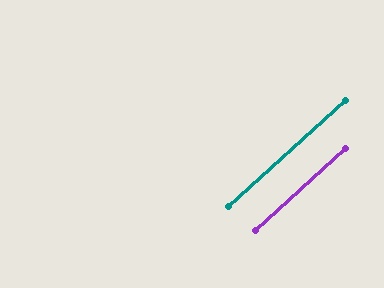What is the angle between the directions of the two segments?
Approximately 0 degrees.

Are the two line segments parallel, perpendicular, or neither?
Parallel — their directions differ by only 0.1°.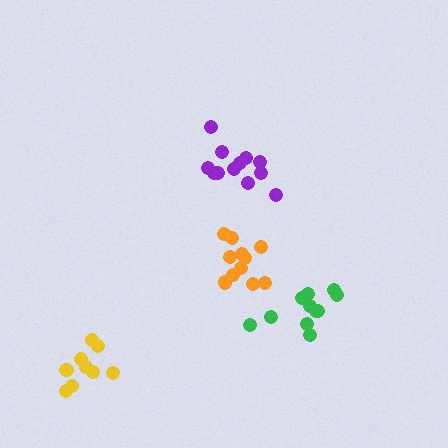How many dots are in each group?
Group 1: 12 dots, Group 2: 10 dots, Group 3: 11 dots, Group 4: 12 dots (45 total).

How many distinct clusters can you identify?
There are 4 distinct clusters.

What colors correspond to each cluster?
The clusters are colored: green, yellow, orange, purple.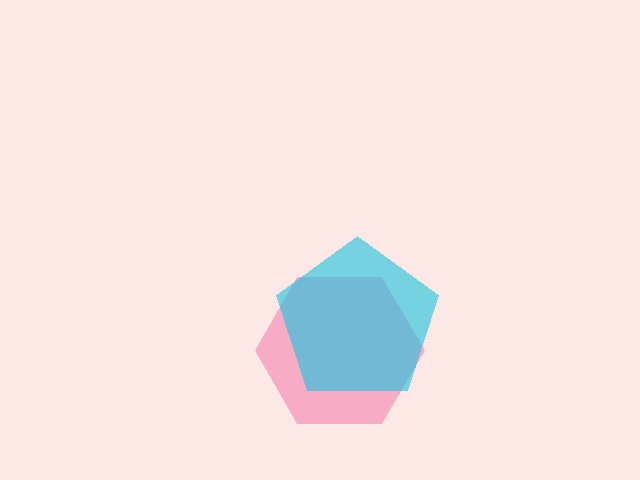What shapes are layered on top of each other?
The layered shapes are: a pink hexagon, a cyan pentagon.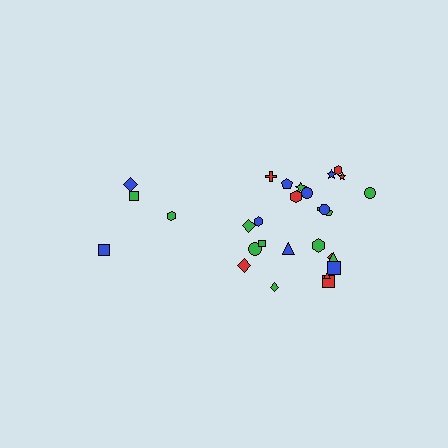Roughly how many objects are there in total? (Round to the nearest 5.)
Roughly 30 objects in total.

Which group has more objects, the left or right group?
The right group.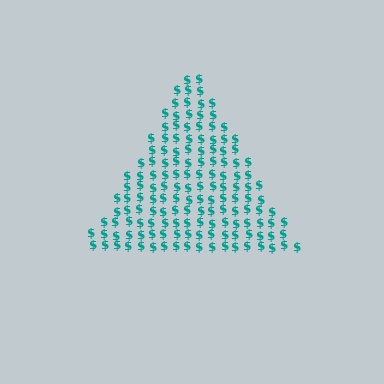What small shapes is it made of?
It is made of small dollar signs.